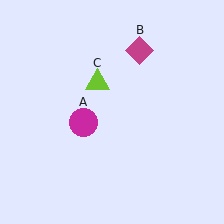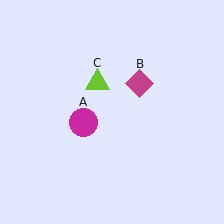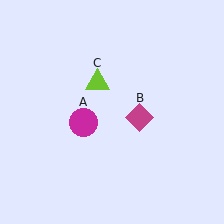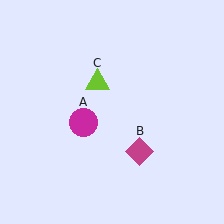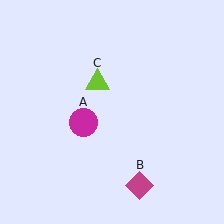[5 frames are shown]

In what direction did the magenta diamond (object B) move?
The magenta diamond (object B) moved down.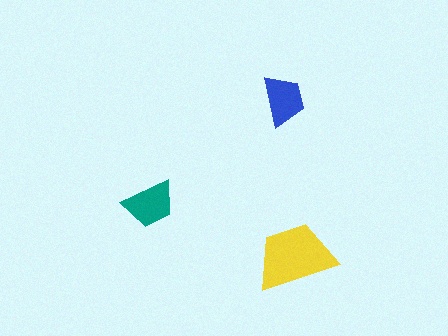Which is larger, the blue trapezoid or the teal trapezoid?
The teal one.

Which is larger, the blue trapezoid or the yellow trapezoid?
The yellow one.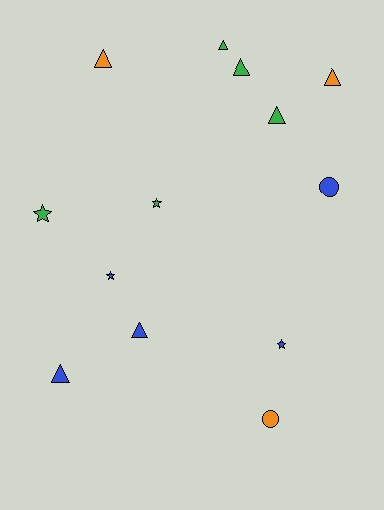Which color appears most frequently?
Green, with 5 objects.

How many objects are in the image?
There are 13 objects.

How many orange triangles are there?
There are 2 orange triangles.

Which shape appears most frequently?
Triangle, with 7 objects.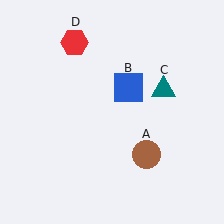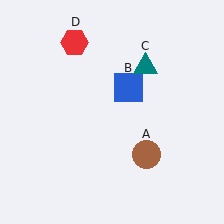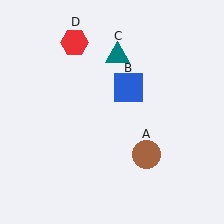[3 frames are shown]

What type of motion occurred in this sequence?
The teal triangle (object C) rotated counterclockwise around the center of the scene.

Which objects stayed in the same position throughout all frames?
Brown circle (object A) and blue square (object B) and red hexagon (object D) remained stationary.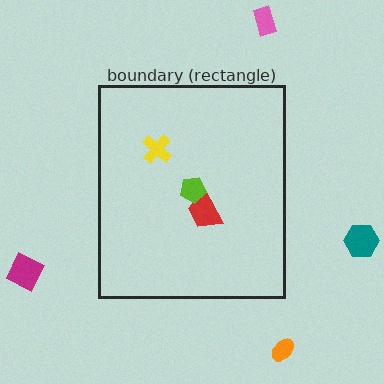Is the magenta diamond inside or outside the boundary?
Outside.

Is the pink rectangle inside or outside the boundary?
Outside.